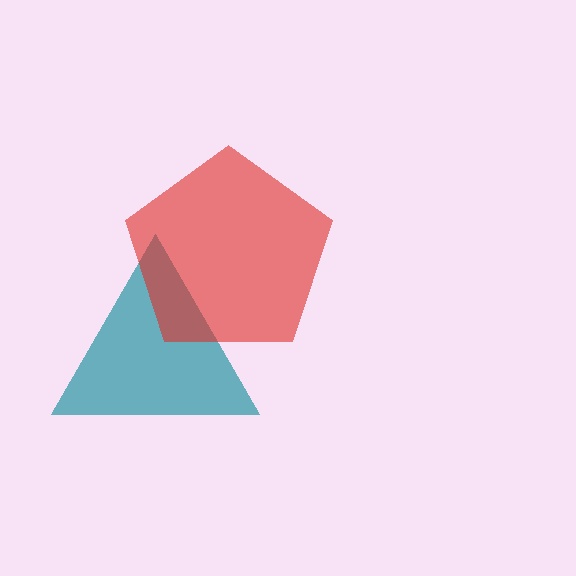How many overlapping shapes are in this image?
There are 2 overlapping shapes in the image.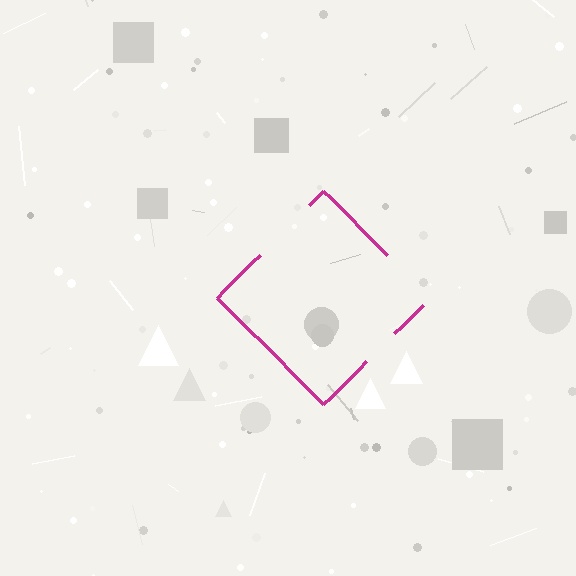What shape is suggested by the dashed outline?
The dashed outline suggests a diamond.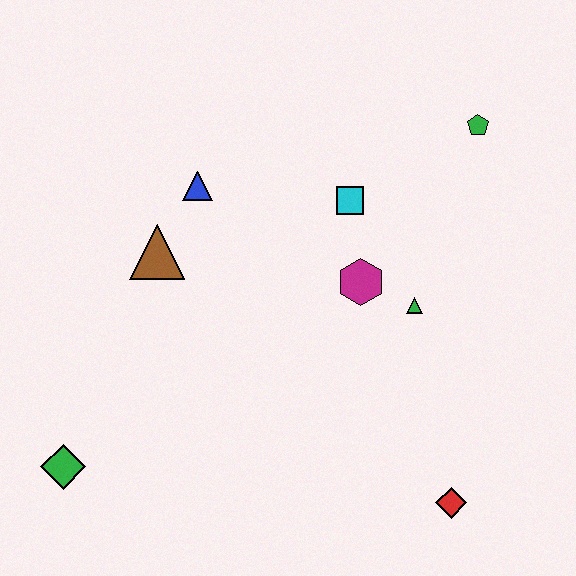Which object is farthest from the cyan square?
The green diamond is farthest from the cyan square.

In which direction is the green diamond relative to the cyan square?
The green diamond is to the left of the cyan square.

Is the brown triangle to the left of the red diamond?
Yes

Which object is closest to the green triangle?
The magenta hexagon is closest to the green triangle.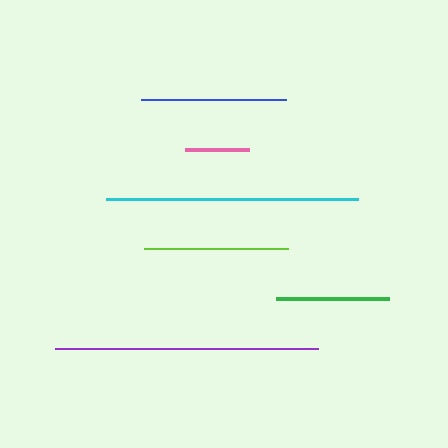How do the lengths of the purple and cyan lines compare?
The purple and cyan lines are approximately the same length.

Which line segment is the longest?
The purple line is the longest at approximately 263 pixels.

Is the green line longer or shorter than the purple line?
The purple line is longer than the green line.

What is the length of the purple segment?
The purple segment is approximately 263 pixels long.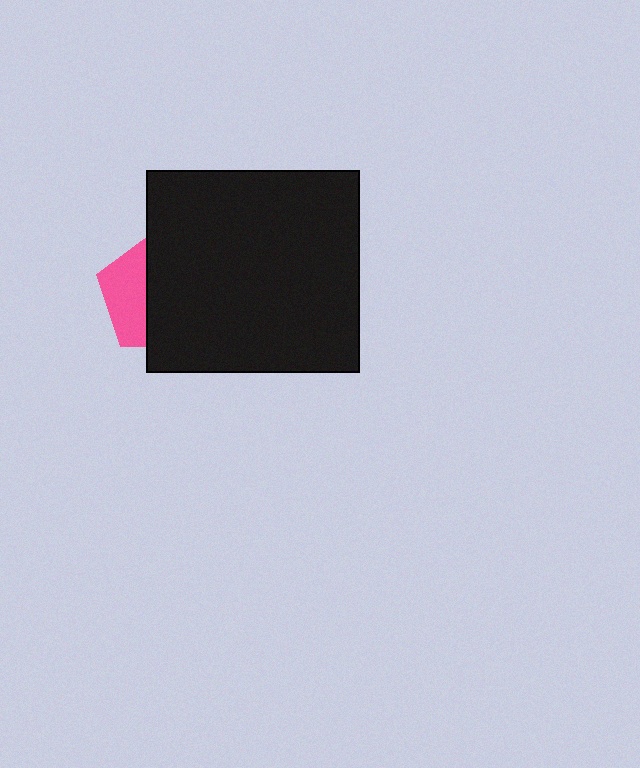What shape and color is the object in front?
The object in front is a black rectangle.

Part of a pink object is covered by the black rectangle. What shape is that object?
It is a pentagon.